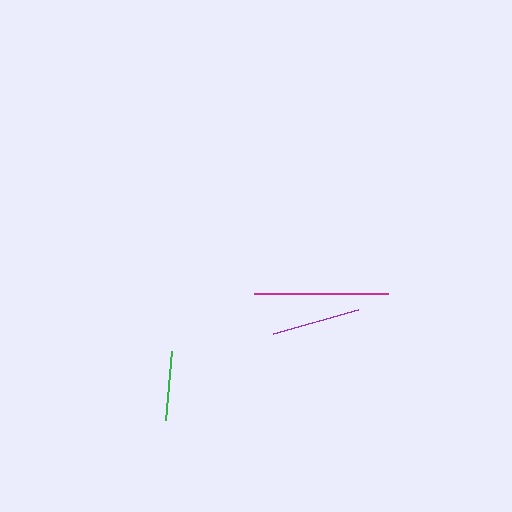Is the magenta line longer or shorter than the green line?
The magenta line is longer than the green line.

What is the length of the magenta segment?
The magenta segment is approximately 134 pixels long.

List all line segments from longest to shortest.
From longest to shortest: magenta, purple, green.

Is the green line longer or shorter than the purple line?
The purple line is longer than the green line.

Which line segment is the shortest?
The green line is the shortest at approximately 70 pixels.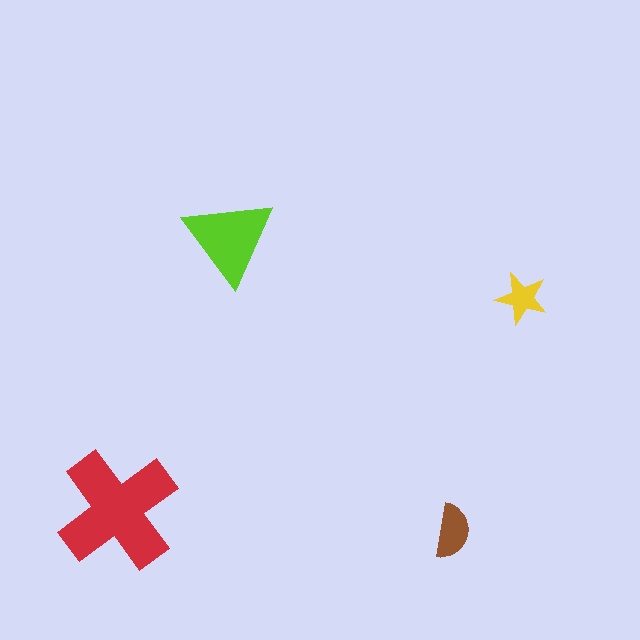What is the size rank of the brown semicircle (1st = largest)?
3rd.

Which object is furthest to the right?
The yellow star is rightmost.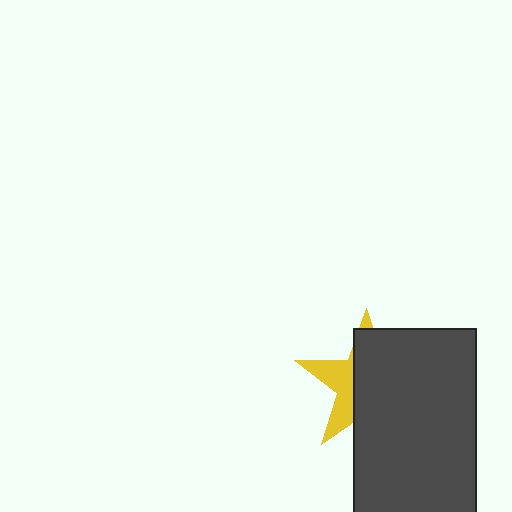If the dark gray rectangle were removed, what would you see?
You would see the complete yellow star.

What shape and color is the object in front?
The object in front is a dark gray rectangle.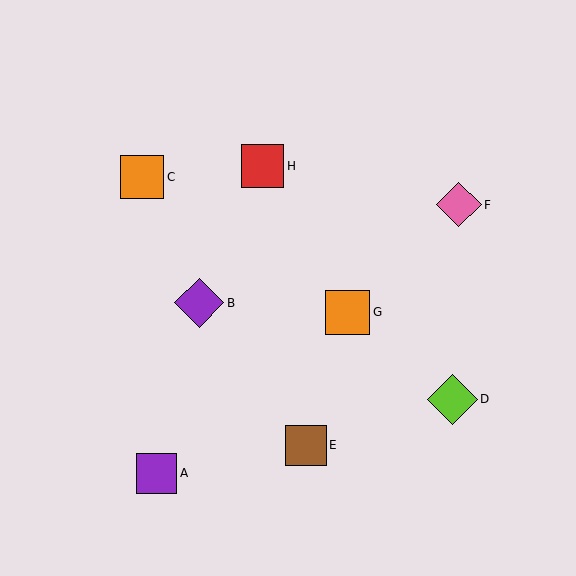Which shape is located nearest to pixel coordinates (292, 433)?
The brown square (labeled E) at (306, 445) is nearest to that location.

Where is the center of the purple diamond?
The center of the purple diamond is at (199, 303).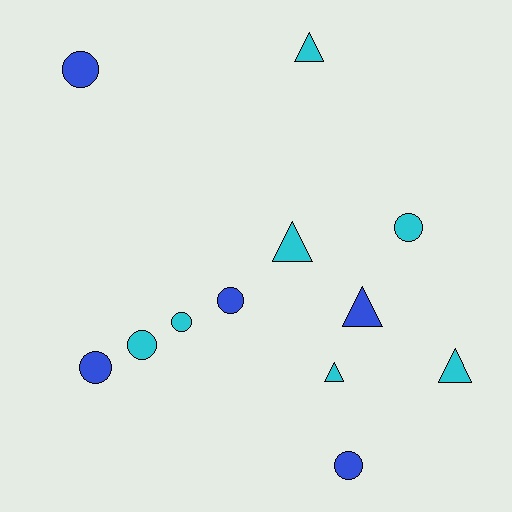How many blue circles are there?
There are 4 blue circles.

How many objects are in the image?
There are 12 objects.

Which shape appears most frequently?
Circle, with 7 objects.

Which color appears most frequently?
Cyan, with 7 objects.